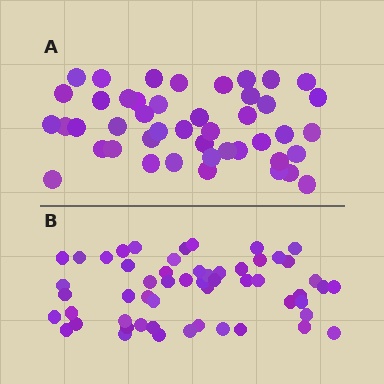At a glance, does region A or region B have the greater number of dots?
Region B (the bottom region) has more dots.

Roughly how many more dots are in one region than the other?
Region B has roughly 10 or so more dots than region A.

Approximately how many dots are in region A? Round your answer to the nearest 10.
About 40 dots. (The exact count is 45, which rounds to 40.)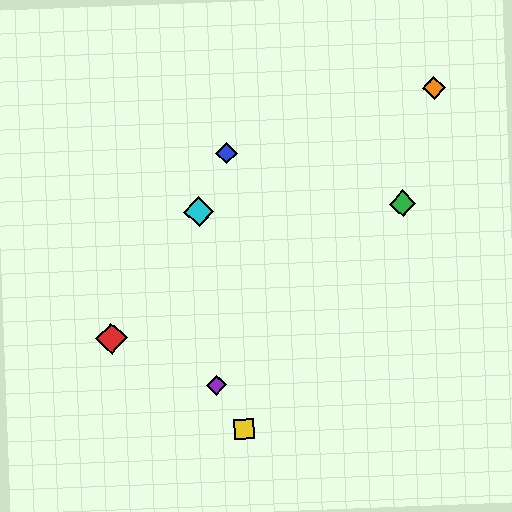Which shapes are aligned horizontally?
The green diamond, the cyan diamond are aligned horizontally.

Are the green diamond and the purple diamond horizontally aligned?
No, the green diamond is at y≈203 and the purple diamond is at y≈385.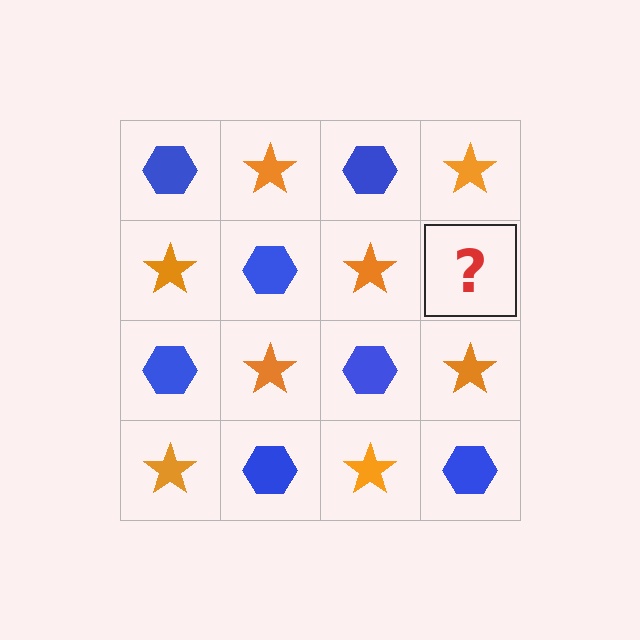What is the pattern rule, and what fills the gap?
The rule is that it alternates blue hexagon and orange star in a checkerboard pattern. The gap should be filled with a blue hexagon.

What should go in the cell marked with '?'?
The missing cell should contain a blue hexagon.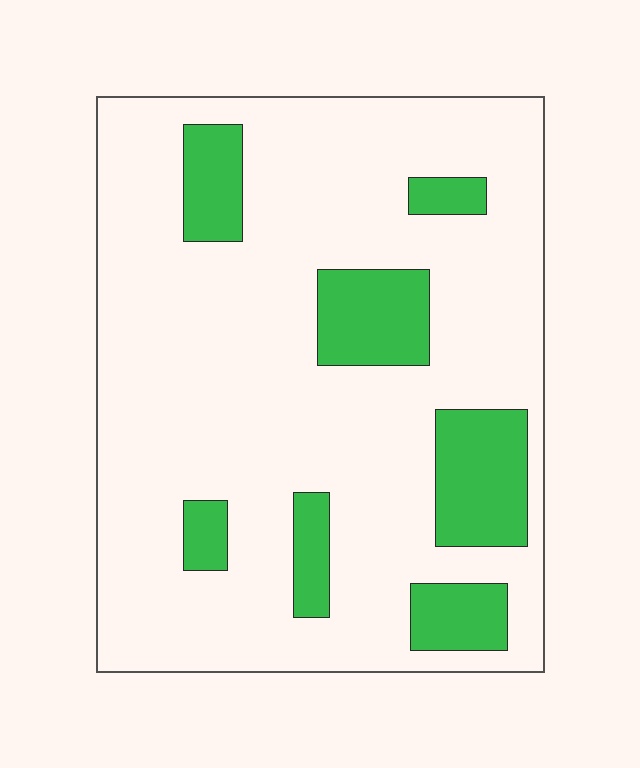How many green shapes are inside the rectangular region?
7.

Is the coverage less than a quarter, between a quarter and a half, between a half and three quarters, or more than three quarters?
Less than a quarter.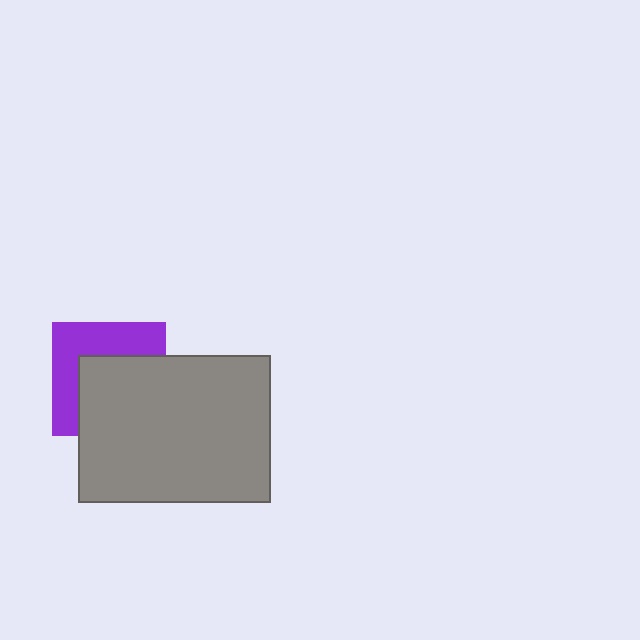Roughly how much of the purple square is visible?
About half of it is visible (roughly 46%).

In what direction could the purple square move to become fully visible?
The purple square could move toward the upper-left. That would shift it out from behind the gray rectangle entirely.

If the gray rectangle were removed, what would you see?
You would see the complete purple square.